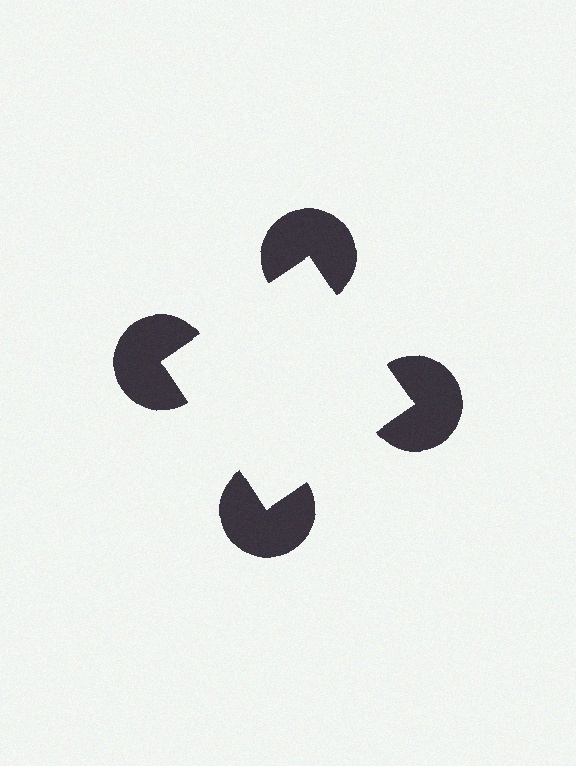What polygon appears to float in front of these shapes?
An illusory square — its edges are inferred from the aligned wedge cuts in the pac-man discs, not physically drawn.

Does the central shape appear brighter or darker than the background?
It typically appears slightly brighter than the background, even though no actual brightness change is drawn.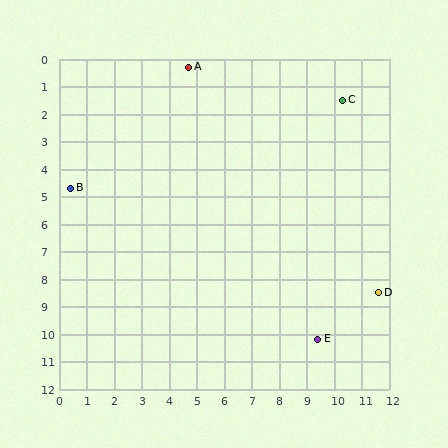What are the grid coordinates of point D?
Point D is at approximately (11.6, 8.5).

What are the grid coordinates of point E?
Point E is at approximately (9.4, 10.2).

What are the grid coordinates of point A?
Point A is at approximately (4.7, 0.3).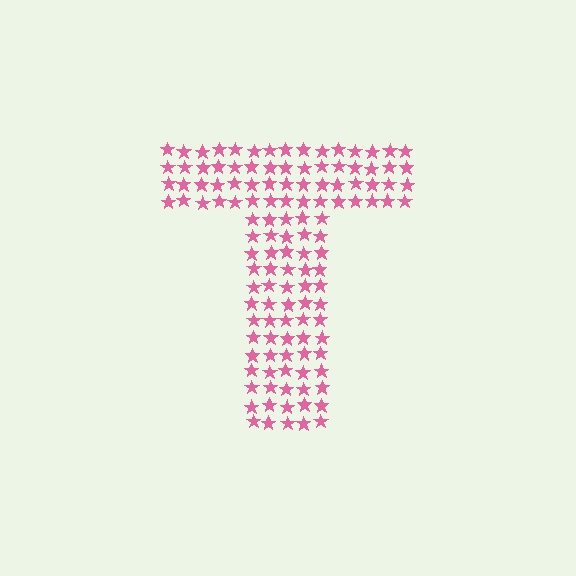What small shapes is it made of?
It is made of small stars.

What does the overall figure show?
The overall figure shows the letter T.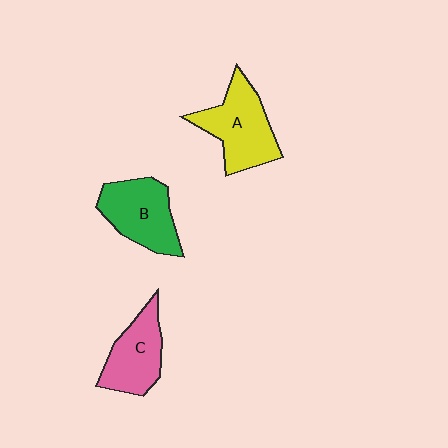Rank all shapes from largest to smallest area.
From largest to smallest: A (yellow), B (green), C (pink).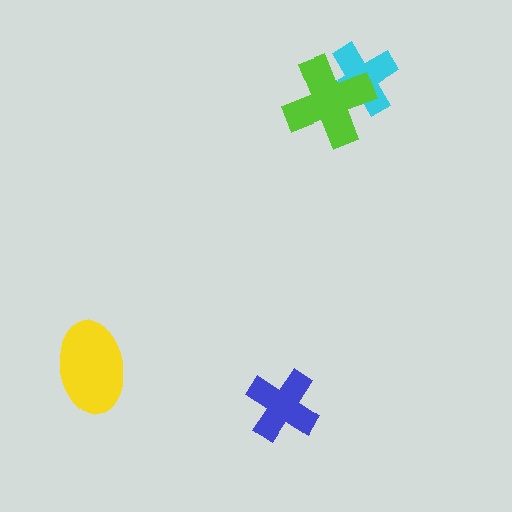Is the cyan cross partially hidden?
Yes, it is partially covered by another shape.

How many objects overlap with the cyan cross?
1 object overlaps with the cyan cross.